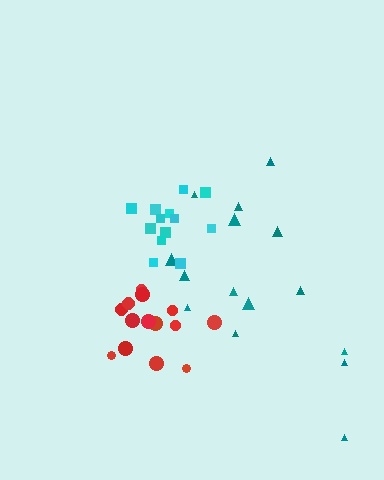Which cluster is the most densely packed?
Red.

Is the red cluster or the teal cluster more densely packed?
Red.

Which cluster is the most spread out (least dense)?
Teal.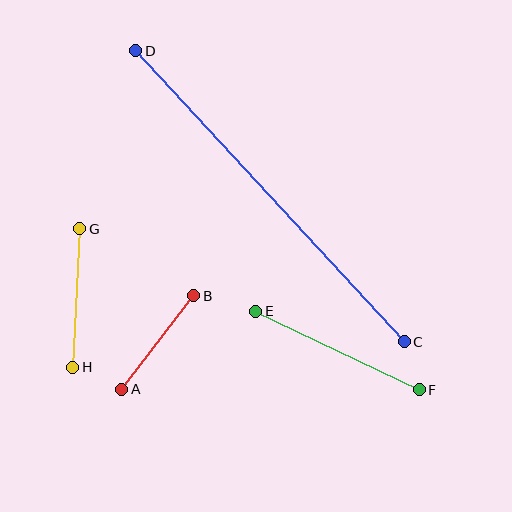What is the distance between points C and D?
The distance is approximately 396 pixels.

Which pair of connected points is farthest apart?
Points C and D are farthest apart.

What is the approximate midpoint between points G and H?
The midpoint is at approximately (76, 298) pixels.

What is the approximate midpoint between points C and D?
The midpoint is at approximately (270, 196) pixels.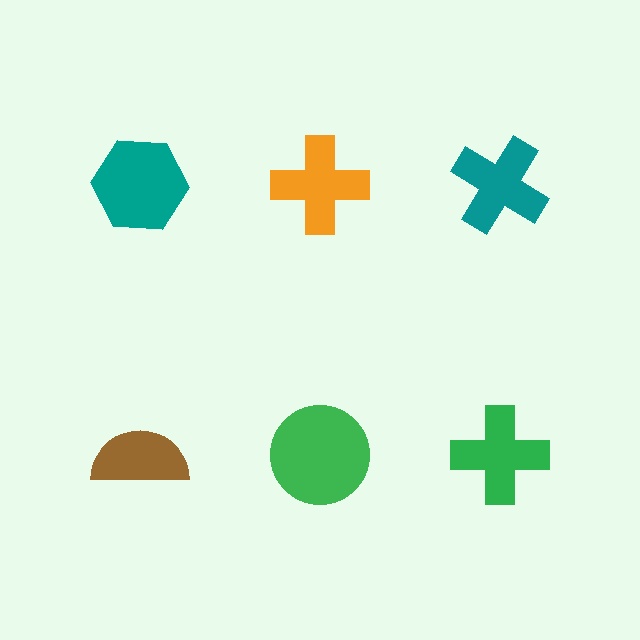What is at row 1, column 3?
A teal cross.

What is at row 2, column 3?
A green cross.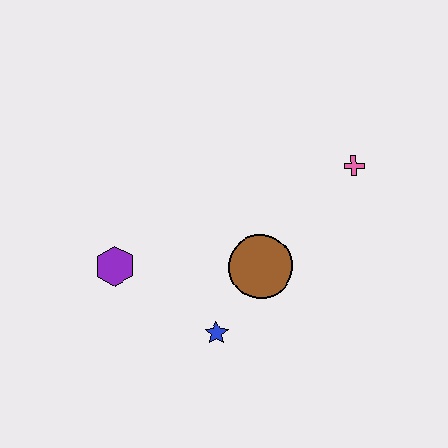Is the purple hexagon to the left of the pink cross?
Yes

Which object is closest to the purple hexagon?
The blue star is closest to the purple hexagon.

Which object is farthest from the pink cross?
The purple hexagon is farthest from the pink cross.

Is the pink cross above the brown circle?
Yes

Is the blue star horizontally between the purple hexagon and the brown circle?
Yes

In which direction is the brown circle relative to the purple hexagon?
The brown circle is to the right of the purple hexagon.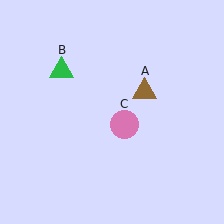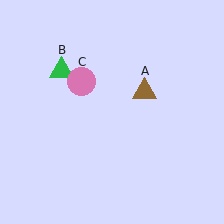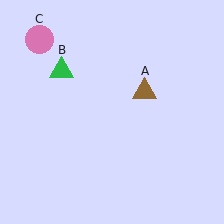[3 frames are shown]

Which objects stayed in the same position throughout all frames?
Brown triangle (object A) and green triangle (object B) remained stationary.